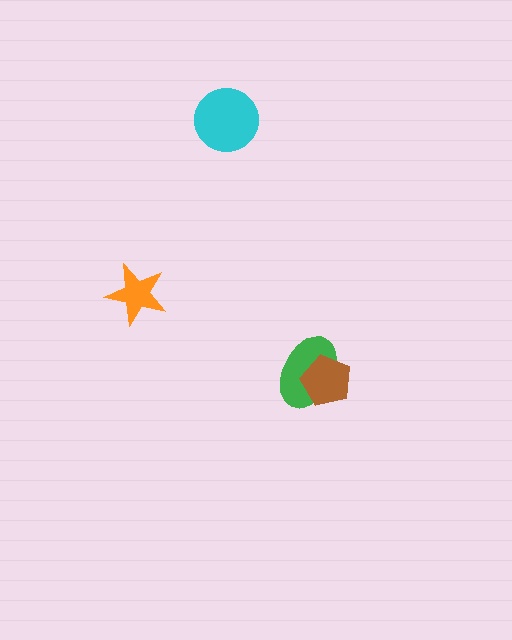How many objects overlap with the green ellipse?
1 object overlaps with the green ellipse.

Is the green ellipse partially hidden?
Yes, it is partially covered by another shape.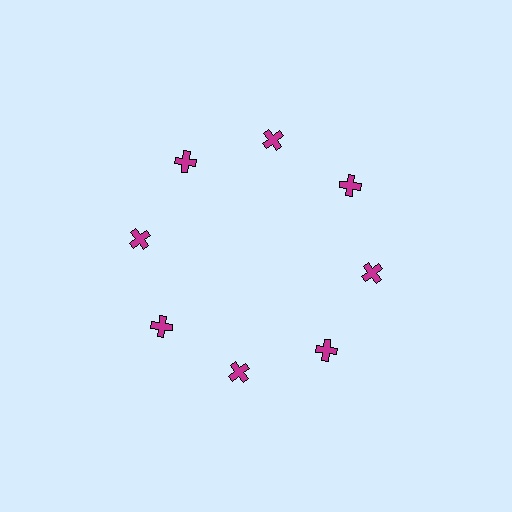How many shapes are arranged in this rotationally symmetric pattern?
There are 8 shapes, arranged in 8 groups of 1.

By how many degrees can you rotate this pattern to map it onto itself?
The pattern maps onto itself every 45 degrees of rotation.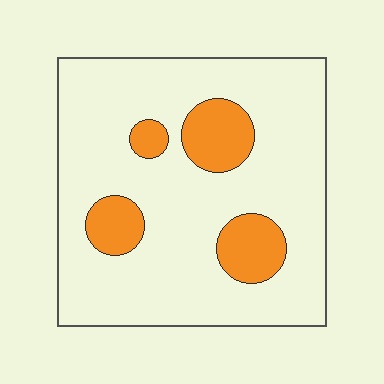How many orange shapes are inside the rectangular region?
4.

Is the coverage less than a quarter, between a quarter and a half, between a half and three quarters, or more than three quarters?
Less than a quarter.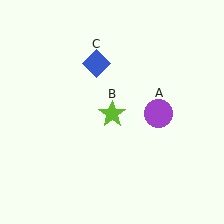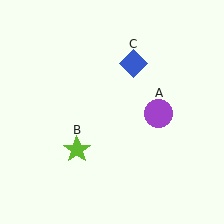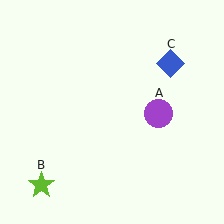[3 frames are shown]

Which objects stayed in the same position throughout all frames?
Purple circle (object A) remained stationary.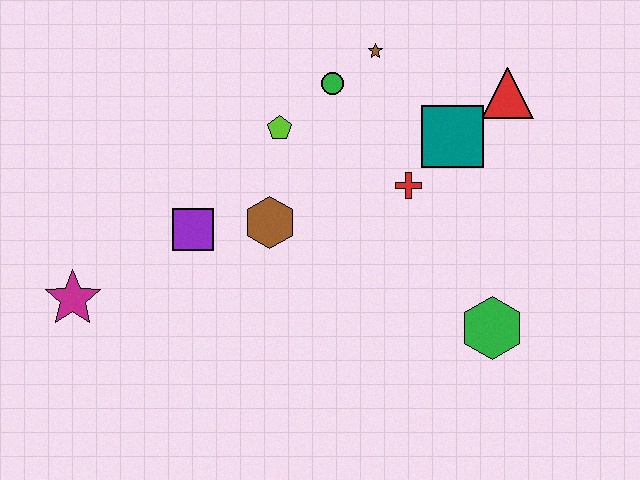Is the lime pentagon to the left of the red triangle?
Yes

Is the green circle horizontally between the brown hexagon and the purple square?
No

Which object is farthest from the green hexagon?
The magenta star is farthest from the green hexagon.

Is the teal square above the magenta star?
Yes